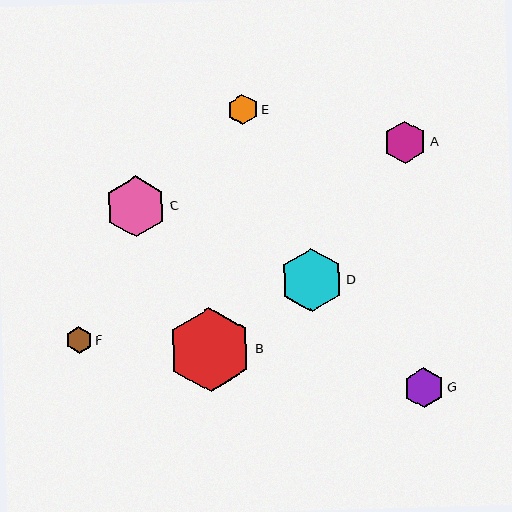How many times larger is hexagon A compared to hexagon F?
Hexagon A is approximately 1.6 times the size of hexagon F.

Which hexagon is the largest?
Hexagon B is the largest with a size of approximately 84 pixels.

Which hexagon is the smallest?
Hexagon F is the smallest with a size of approximately 27 pixels.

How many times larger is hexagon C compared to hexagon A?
Hexagon C is approximately 1.4 times the size of hexagon A.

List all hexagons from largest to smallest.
From largest to smallest: B, D, C, A, G, E, F.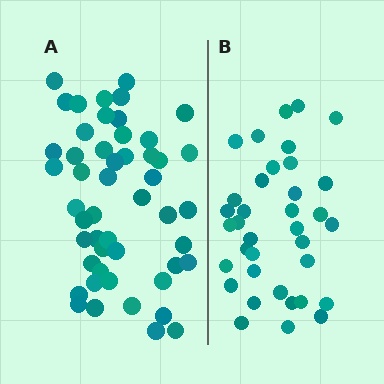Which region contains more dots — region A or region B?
Region A (the left region) has more dots.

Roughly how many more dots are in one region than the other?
Region A has approximately 15 more dots than region B.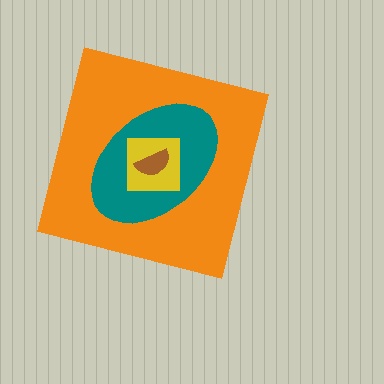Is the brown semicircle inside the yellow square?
Yes.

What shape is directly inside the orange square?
The teal ellipse.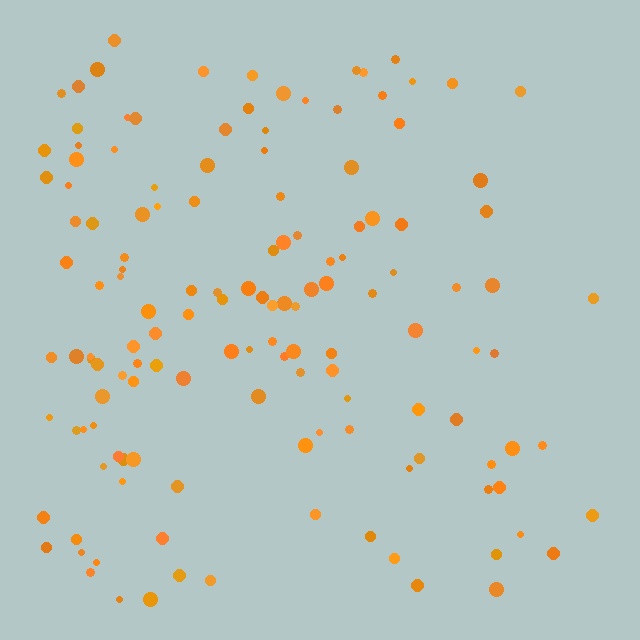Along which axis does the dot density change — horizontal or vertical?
Horizontal.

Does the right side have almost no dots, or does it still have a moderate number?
Still a moderate number, just noticeably fewer than the left.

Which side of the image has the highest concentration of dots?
The left.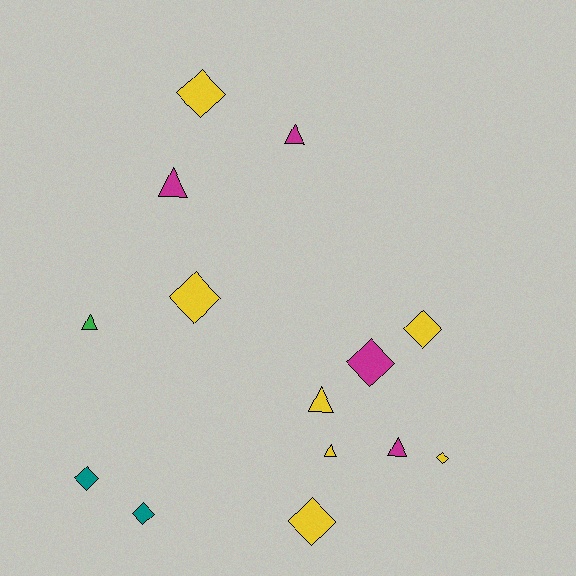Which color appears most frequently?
Yellow, with 7 objects.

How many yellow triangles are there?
There are 2 yellow triangles.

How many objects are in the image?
There are 14 objects.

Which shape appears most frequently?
Diamond, with 8 objects.